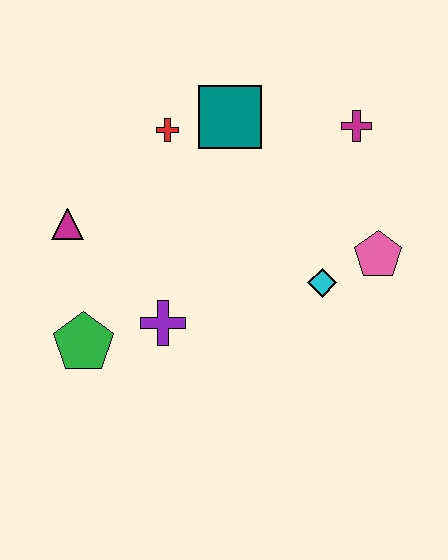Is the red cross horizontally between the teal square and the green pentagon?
Yes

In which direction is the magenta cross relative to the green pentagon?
The magenta cross is to the right of the green pentagon.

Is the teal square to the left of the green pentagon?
No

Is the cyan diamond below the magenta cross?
Yes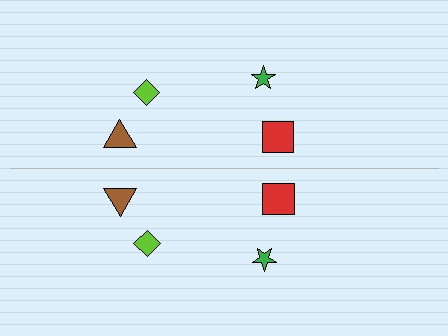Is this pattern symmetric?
Yes, this pattern has bilateral (reflection) symmetry.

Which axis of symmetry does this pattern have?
The pattern has a horizontal axis of symmetry running through the center of the image.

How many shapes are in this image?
There are 8 shapes in this image.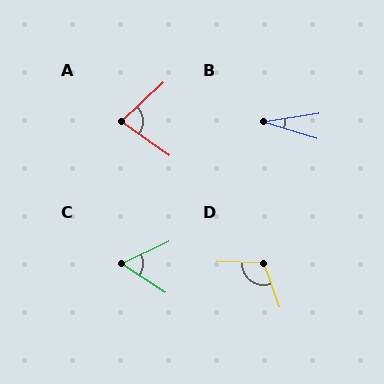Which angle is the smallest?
B, at approximately 26 degrees.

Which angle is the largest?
D, at approximately 112 degrees.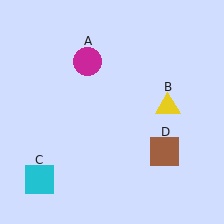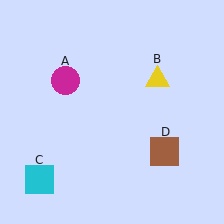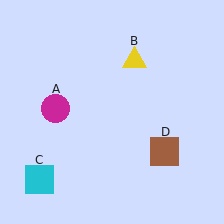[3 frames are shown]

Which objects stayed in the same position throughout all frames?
Cyan square (object C) and brown square (object D) remained stationary.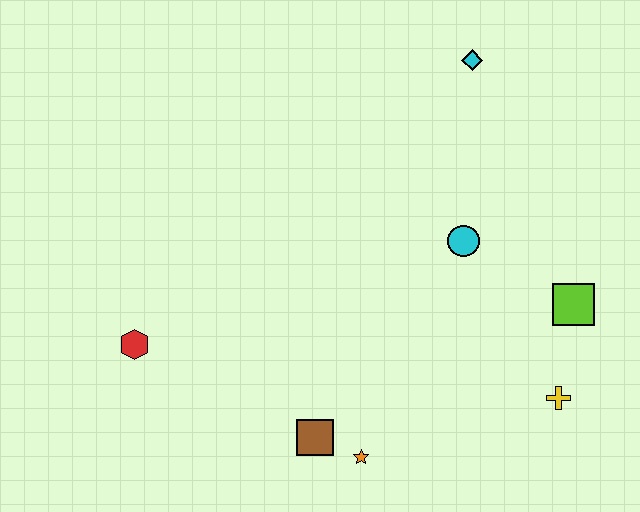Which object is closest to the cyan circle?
The lime square is closest to the cyan circle.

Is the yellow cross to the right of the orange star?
Yes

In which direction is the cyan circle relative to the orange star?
The cyan circle is above the orange star.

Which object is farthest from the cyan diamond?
The red hexagon is farthest from the cyan diamond.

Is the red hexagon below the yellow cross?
No